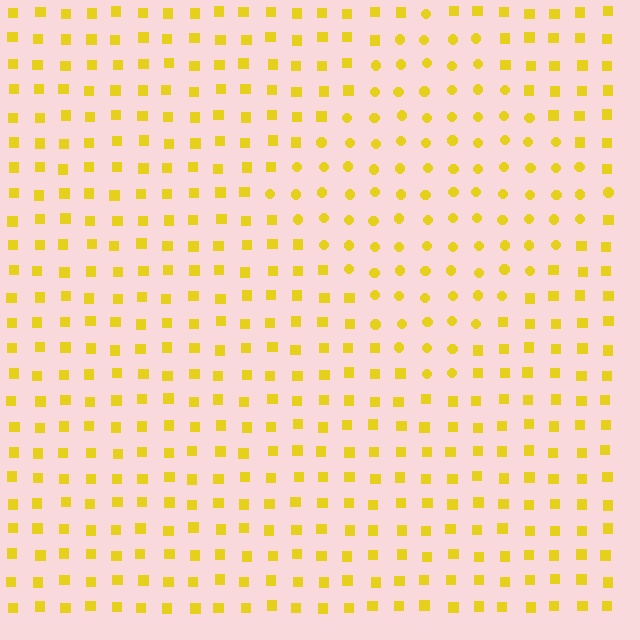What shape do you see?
I see a diamond.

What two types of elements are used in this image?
The image uses circles inside the diamond region and squares outside it.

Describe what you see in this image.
The image is filled with small yellow elements arranged in a uniform grid. A diamond-shaped region contains circles, while the surrounding area contains squares. The boundary is defined purely by the change in element shape.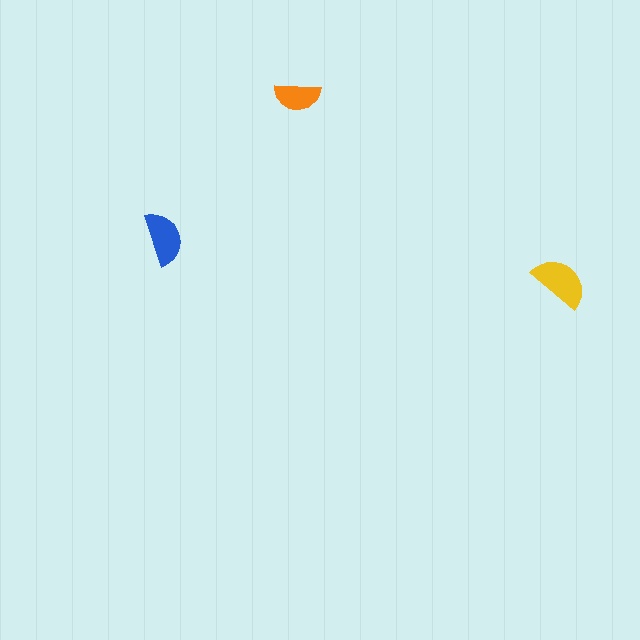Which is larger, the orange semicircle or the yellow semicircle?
The yellow one.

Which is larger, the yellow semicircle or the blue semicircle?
The yellow one.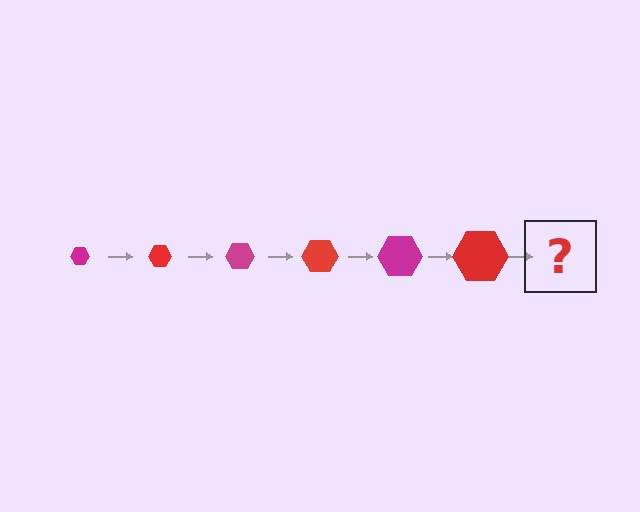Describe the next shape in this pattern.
It should be a magenta hexagon, larger than the previous one.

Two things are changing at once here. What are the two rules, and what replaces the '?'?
The two rules are that the hexagon grows larger each step and the color cycles through magenta and red. The '?' should be a magenta hexagon, larger than the previous one.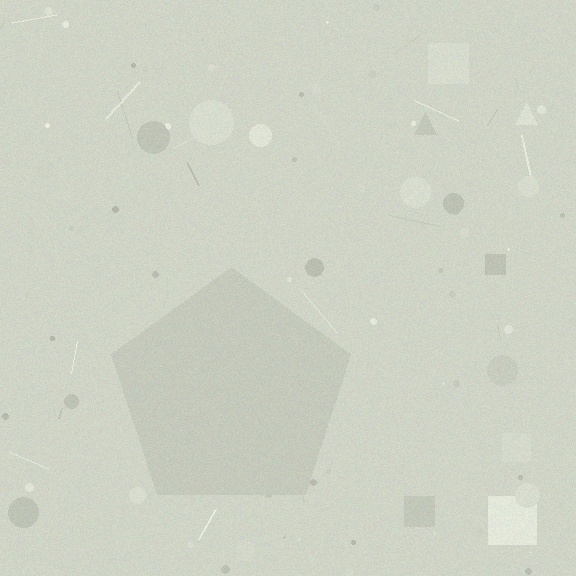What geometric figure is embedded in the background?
A pentagon is embedded in the background.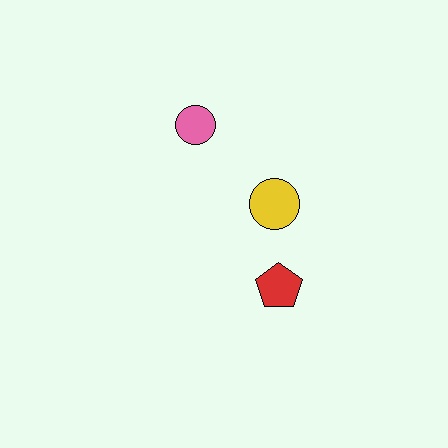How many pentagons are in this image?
There is 1 pentagon.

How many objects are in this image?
There are 3 objects.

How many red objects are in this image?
There is 1 red object.